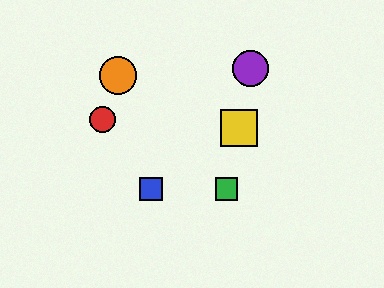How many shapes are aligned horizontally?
2 shapes (the blue square, the green square) are aligned horizontally.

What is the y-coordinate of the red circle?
The red circle is at y≈119.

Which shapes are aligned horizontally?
The blue square, the green square are aligned horizontally.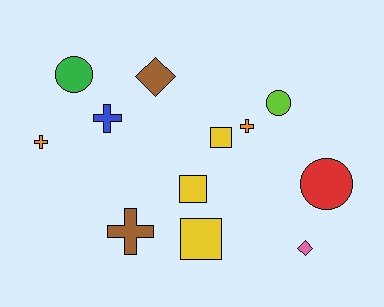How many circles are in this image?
There are 3 circles.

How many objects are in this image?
There are 12 objects.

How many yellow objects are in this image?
There are 3 yellow objects.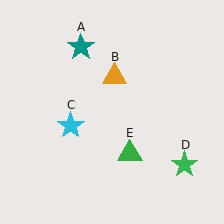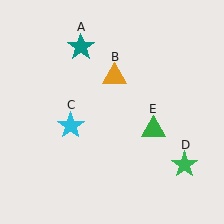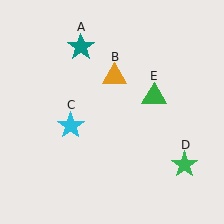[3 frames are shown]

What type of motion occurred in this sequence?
The green triangle (object E) rotated counterclockwise around the center of the scene.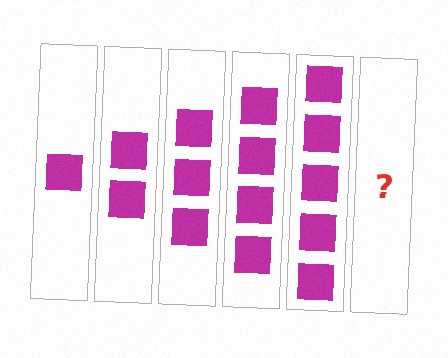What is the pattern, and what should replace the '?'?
The pattern is that each step adds one more square. The '?' should be 6 squares.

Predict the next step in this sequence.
The next step is 6 squares.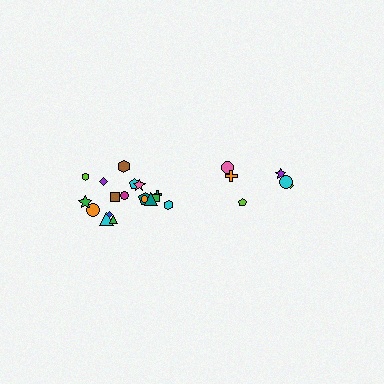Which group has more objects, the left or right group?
The left group.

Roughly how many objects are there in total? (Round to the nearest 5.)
Roughly 25 objects in total.